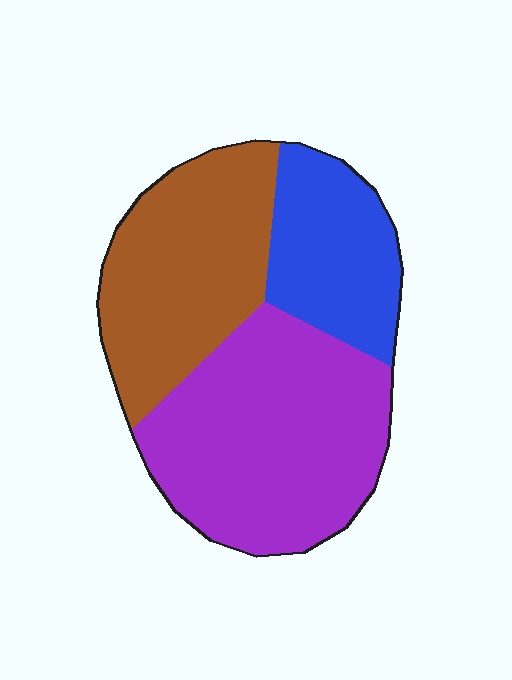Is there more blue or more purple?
Purple.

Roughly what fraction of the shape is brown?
Brown takes up about one third (1/3) of the shape.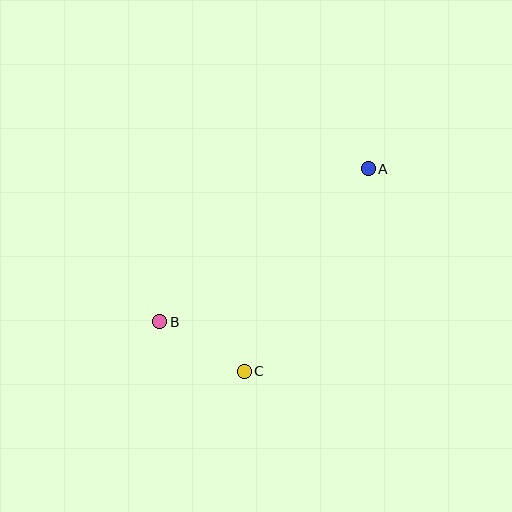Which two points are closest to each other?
Points B and C are closest to each other.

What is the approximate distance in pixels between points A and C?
The distance between A and C is approximately 238 pixels.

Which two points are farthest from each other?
Points A and B are farthest from each other.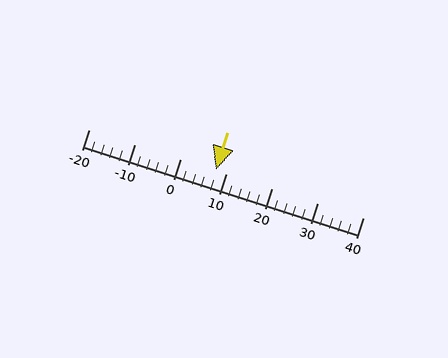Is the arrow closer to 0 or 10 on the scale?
The arrow is closer to 10.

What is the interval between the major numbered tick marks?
The major tick marks are spaced 10 units apart.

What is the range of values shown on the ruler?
The ruler shows values from -20 to 40.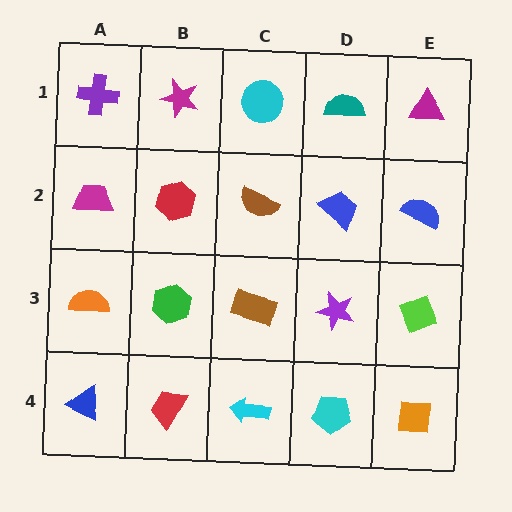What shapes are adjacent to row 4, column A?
An orange semicircle (row 3, column A), a red trapezoid (row 4, column B).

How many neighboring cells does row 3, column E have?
3.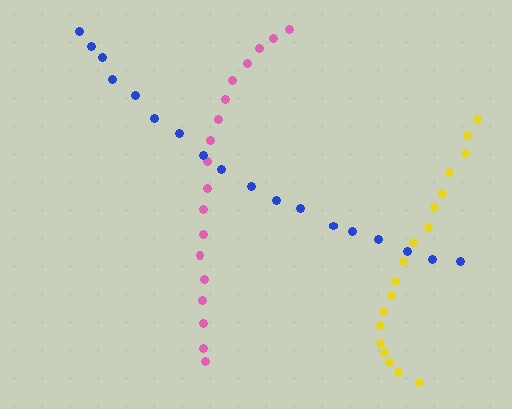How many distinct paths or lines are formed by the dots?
There are 3 distinct paths.